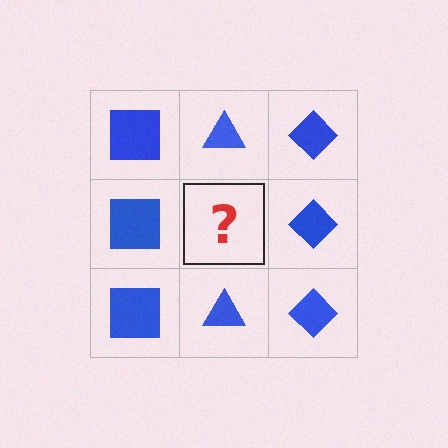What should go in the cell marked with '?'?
The missing cell should contain a blue triangle.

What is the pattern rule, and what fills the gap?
The rule is that each column has a consistent shape. The gap should be filled with a blue triangle.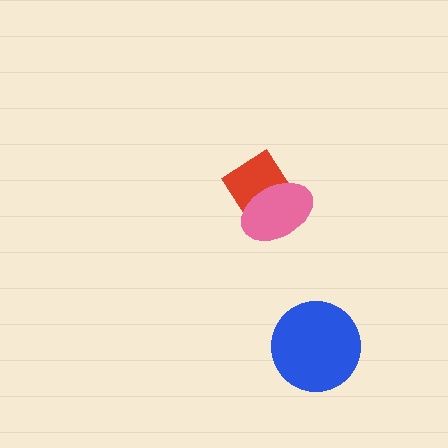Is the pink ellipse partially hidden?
No, no other shape covers it.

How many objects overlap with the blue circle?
0 objects overlap with the blue circle.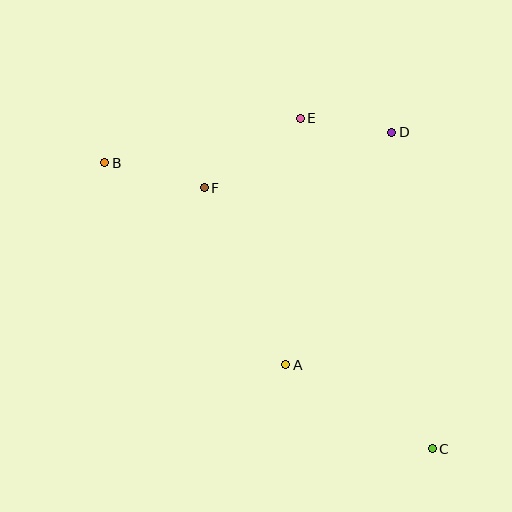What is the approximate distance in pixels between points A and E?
The distance between A and E is approximately 247 pixels.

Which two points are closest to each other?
Points D and E are closest to each other.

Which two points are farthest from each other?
Points B and C are farthest from each other.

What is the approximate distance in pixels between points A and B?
The distance between A and B is approximately 272 pixels.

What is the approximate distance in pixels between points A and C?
The distance between A and C is approximately 169 pixels.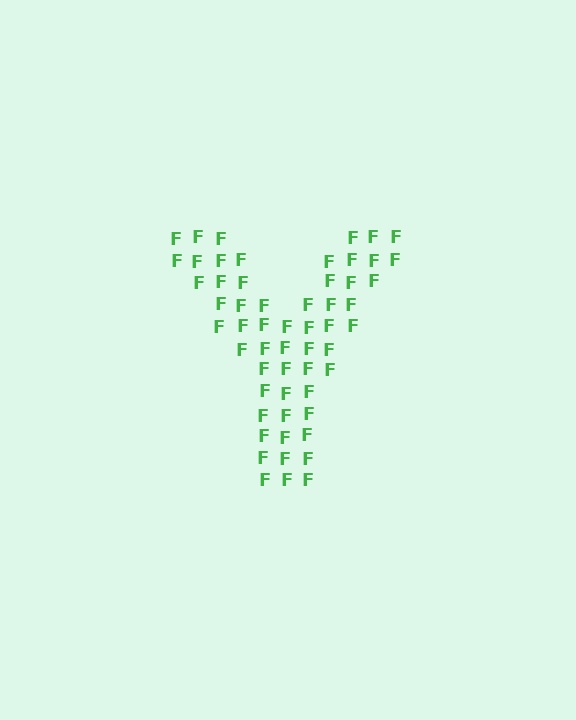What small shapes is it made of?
It is made of small letter F's.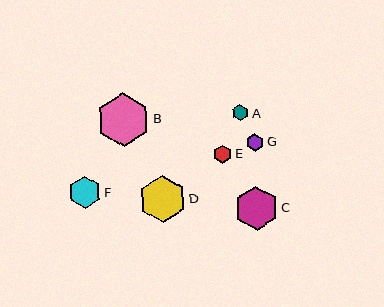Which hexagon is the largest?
Hexagon B is the largest with a size of approximately 53 pixels.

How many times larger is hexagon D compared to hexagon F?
Hexagon D is approximately 1.5 times the size of hexagon F.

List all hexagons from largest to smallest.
From largest to smallest: B, D, C, F, E, G, A.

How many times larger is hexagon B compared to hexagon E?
Hexagon B is approximately 3.0 times the size of hexagon E.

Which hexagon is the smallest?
Hexagon A is the smallest with a size of approximately 16 pixels.